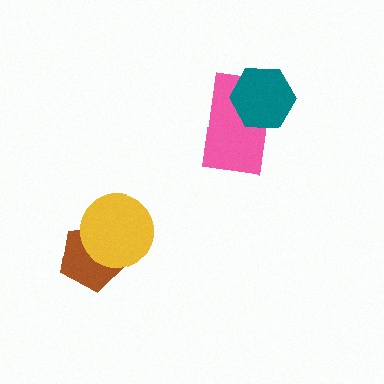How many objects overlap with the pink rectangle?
1 object overlaps with the pink rectangle.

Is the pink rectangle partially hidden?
Yes, it is partially covered by another shape.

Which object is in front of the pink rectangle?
The teal hexagon is in front of the pink rectangle.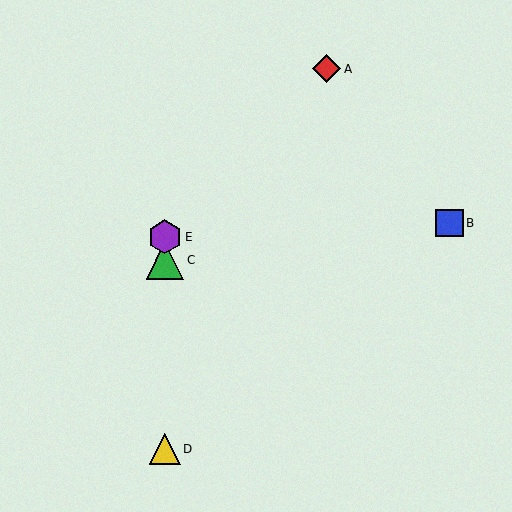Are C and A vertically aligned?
No, C is at x≈165 and A is at x≈327.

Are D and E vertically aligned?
Yes, both are at x≈165.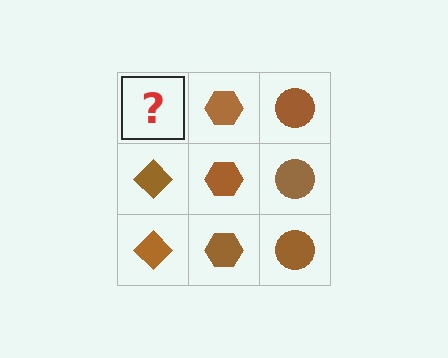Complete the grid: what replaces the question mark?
The question mark should be replaced with a brown diamond.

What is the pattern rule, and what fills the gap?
The rule is that each column has a consistent shape. The gap should be filled with a brown diamond.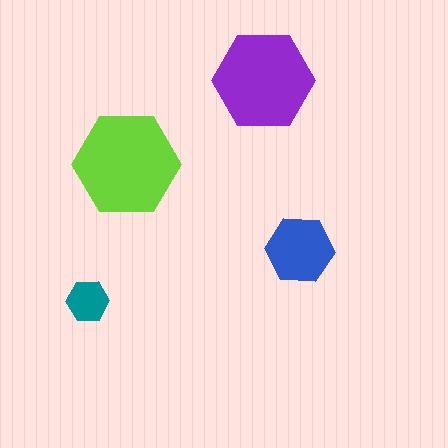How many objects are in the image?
There are 4 objects in the image.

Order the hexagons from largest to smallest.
the lime one, the purple one, the blue one, the teal one.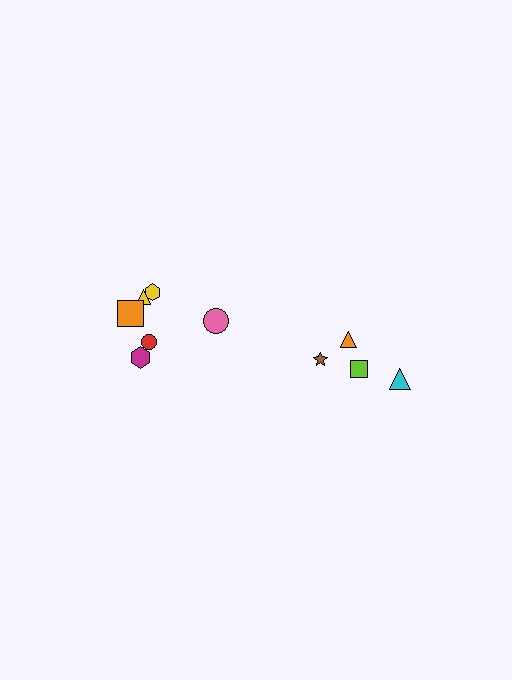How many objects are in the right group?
There are 4 objects.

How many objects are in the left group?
There are 6 objects.